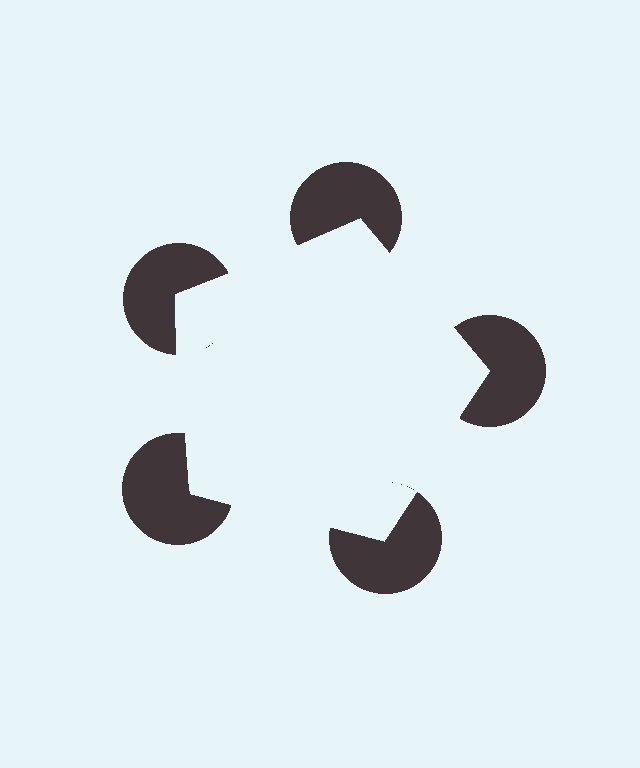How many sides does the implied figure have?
5 sides.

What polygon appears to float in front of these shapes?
An illusory pentagon — its edges are inferred from the aligned wedge cuts in the pac-man discs, not physically drawn.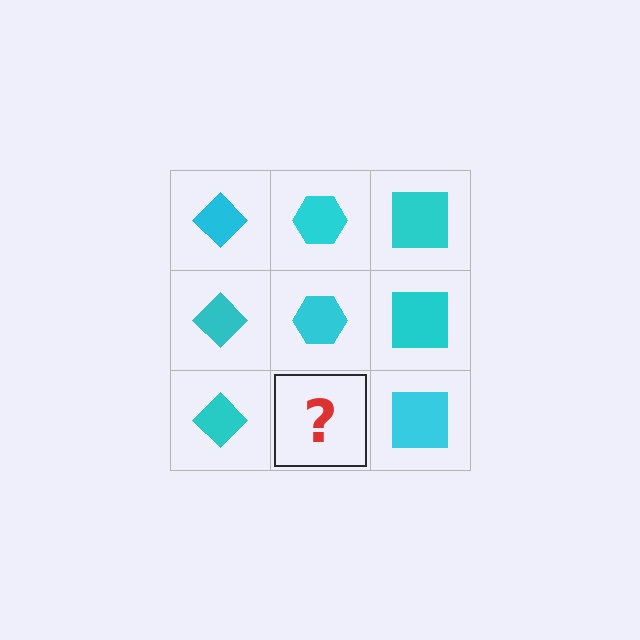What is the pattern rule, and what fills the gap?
The rule is that each column has a consistent shape. The gap should be filled with a cyan hexagon.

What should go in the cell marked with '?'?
The missing cell should contain a cyan hexagon.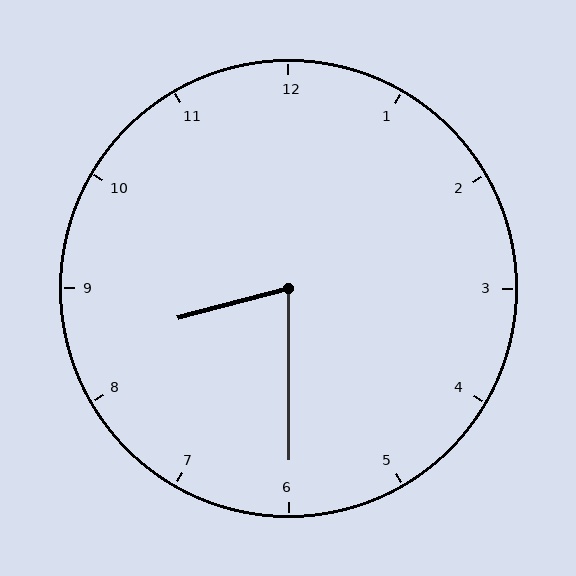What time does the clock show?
8:30.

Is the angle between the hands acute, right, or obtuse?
It is acute.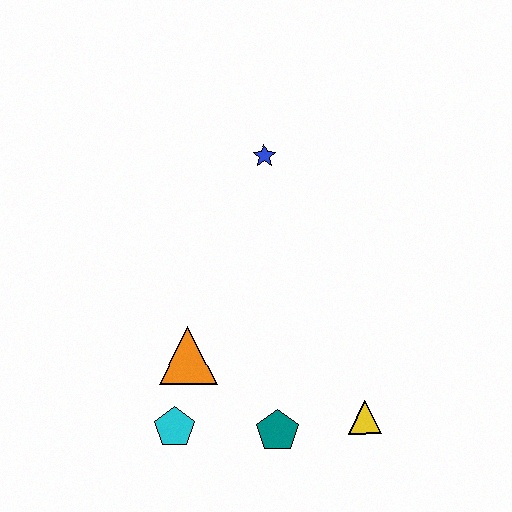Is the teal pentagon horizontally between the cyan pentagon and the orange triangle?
No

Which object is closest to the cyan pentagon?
The orange triangle is closest to the cyan pentagon.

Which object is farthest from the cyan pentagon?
The blue star is farthest from the cyan pentagon.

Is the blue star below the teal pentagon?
No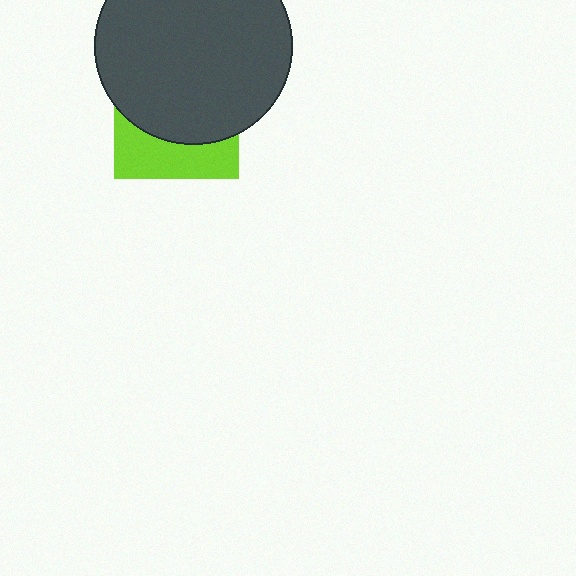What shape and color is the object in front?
The object in front is a dark gray circle.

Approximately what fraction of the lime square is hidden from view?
Roughly 66% of the lime square is hidden behind the dark gray circle.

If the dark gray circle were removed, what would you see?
You would see the complete lime square.